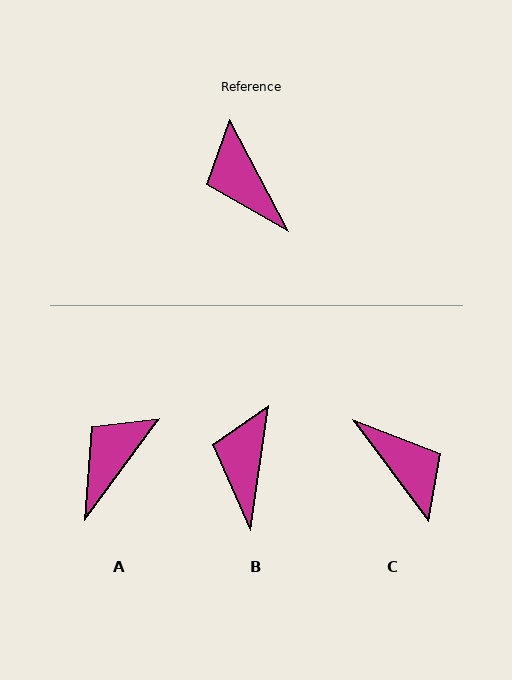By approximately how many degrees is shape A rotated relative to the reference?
Approximately 64 degrees clockwise.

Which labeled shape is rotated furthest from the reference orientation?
C, about 172 degrees away.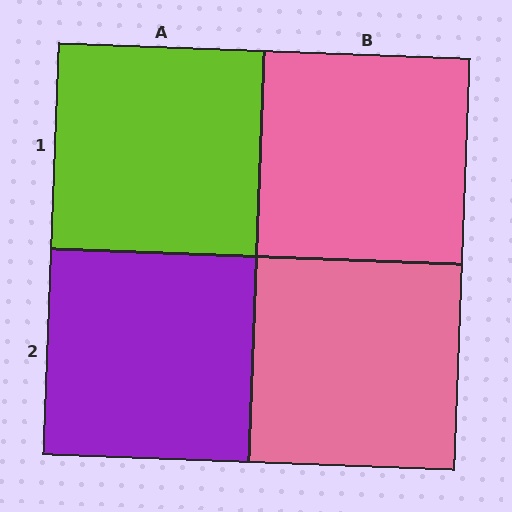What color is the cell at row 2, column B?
Pink.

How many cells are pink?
2 cells are pink.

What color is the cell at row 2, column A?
Purple.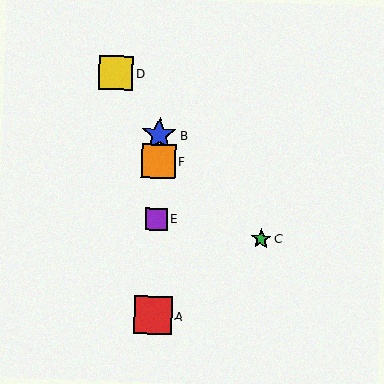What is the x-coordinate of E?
Object E is at x≈156.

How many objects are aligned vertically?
4 objects (A, B, E, F) are aligned vertically.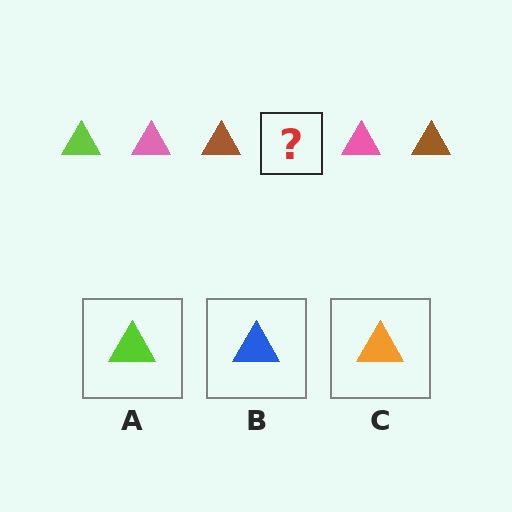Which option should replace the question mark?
Option A.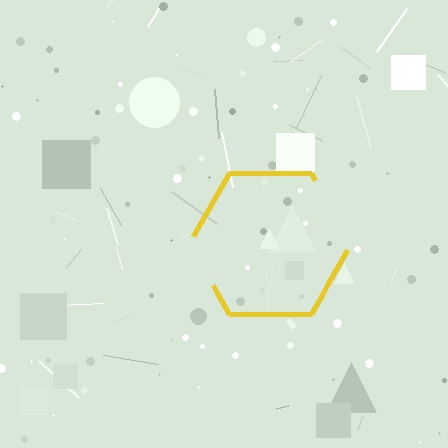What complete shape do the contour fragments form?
The contour fragments form a hexagon.